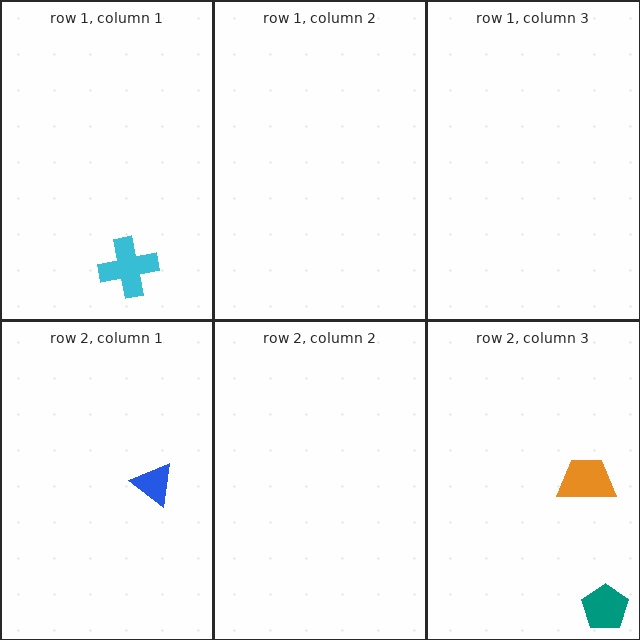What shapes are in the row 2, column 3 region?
The orange trapezoid, the teal pentagon.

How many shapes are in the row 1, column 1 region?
1.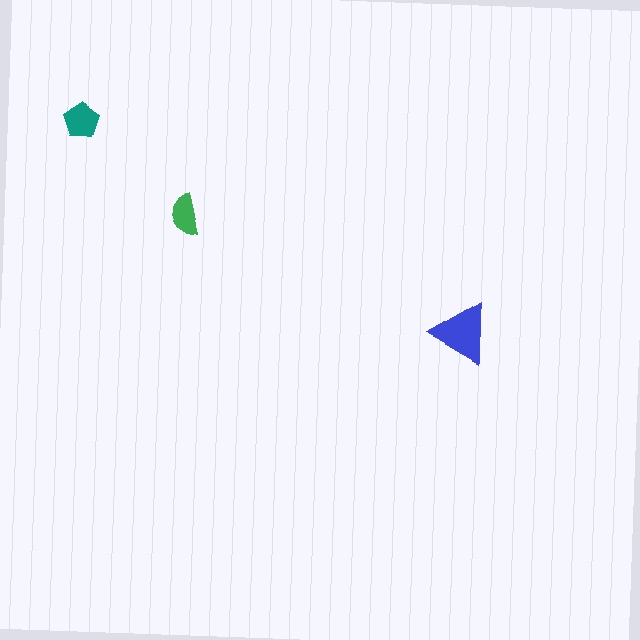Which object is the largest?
The blue triangle.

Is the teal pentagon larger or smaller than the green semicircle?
Larger.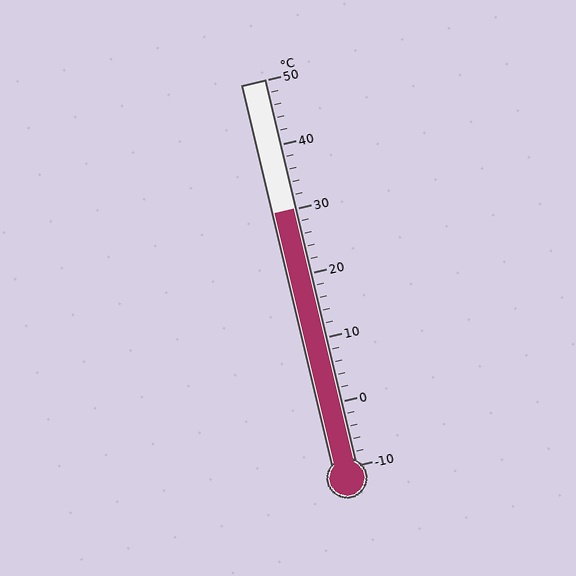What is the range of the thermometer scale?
The thermometer scale ranges from -10°C to 50°C.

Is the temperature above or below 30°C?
The temperature is at 30°C.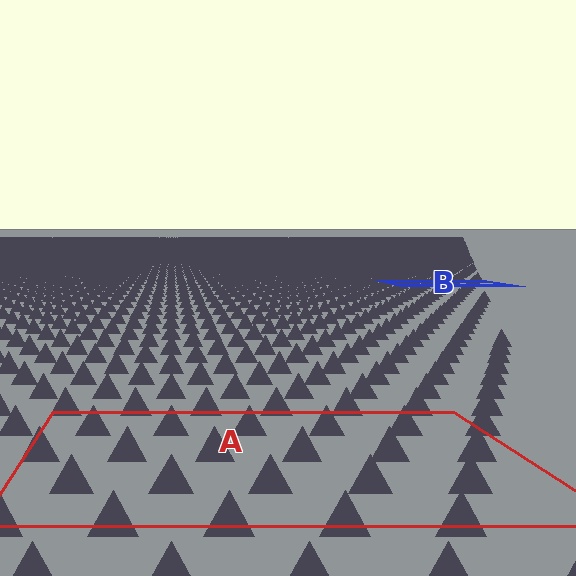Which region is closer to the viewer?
Region A is closer. The texture elements there are larger and more spread out.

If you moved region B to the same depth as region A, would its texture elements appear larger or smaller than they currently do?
They would appear larger. At a closer depth, the same texture elements are projected at a bigger on-screen size.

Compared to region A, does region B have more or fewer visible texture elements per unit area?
Region B has more texture elements per unit area — they are packed more densely because it is farther away.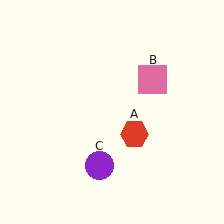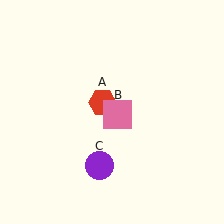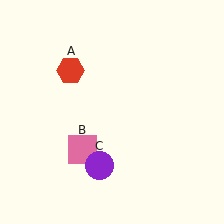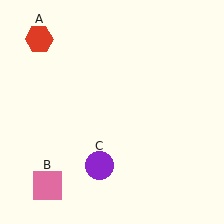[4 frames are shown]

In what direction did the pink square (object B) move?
The pink square (object B) moved down and to the left.